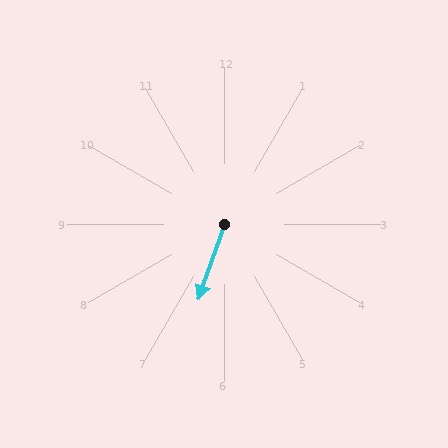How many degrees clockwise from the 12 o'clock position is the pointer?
Approximately 199 degrees.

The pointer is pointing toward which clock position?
Roughly 7 o'clock.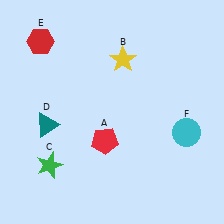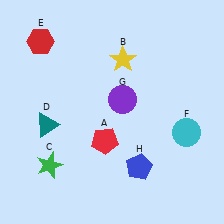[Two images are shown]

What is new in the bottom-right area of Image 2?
A blue pentagon (H) was added in the bottom-right area of Image 2.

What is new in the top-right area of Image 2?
A purple circle (G) was added in the top-right area of Image 2.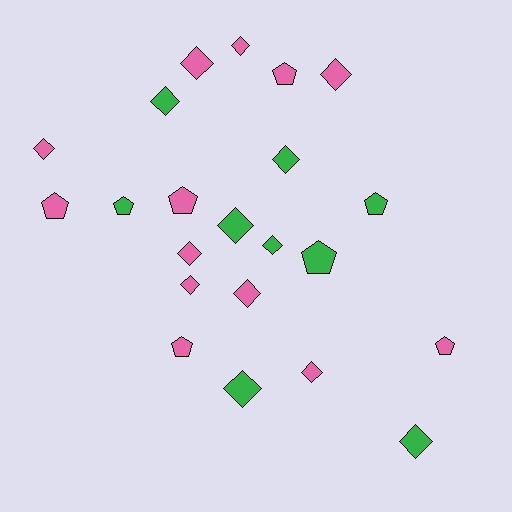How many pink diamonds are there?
There are 8 pink diamonds.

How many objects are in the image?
There are 22 objects.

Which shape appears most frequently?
Diamond, with 14 objects.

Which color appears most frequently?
Pink, with 13 objects.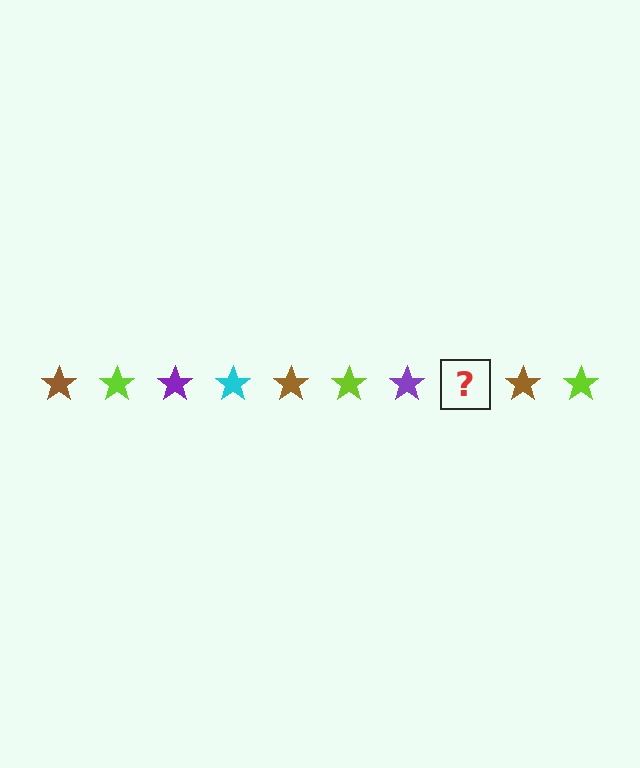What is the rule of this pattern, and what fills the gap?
The rule is that the pattern cycles through brown, lime, purple, cyan stars. The gap should be filled with a cyan star.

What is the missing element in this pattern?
The missing element is a cyan star.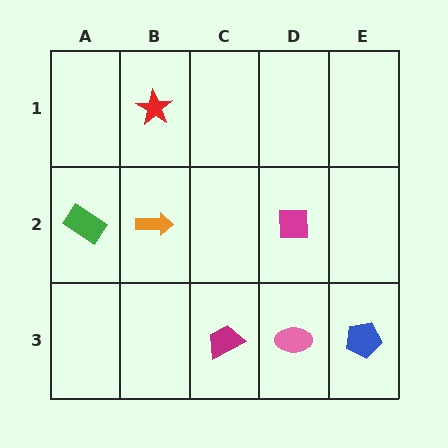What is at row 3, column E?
A blue pentagon.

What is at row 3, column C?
A magenta trapezoid.